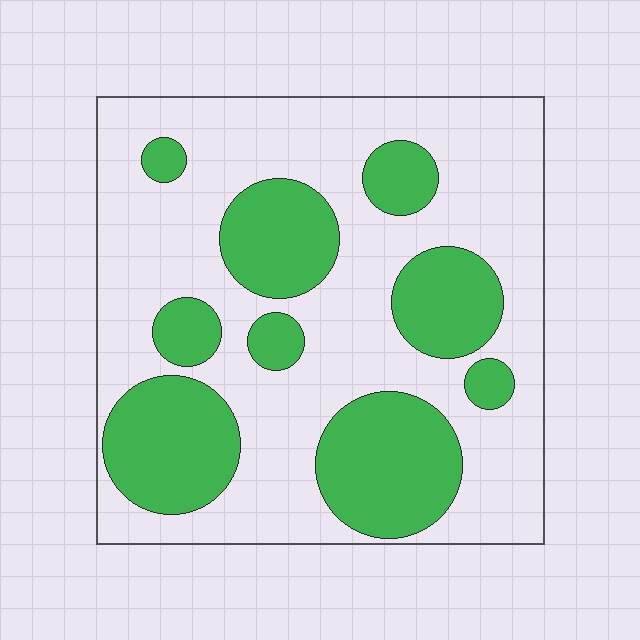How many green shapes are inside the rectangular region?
9.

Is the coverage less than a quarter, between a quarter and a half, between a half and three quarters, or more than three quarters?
Between a quarter and a half.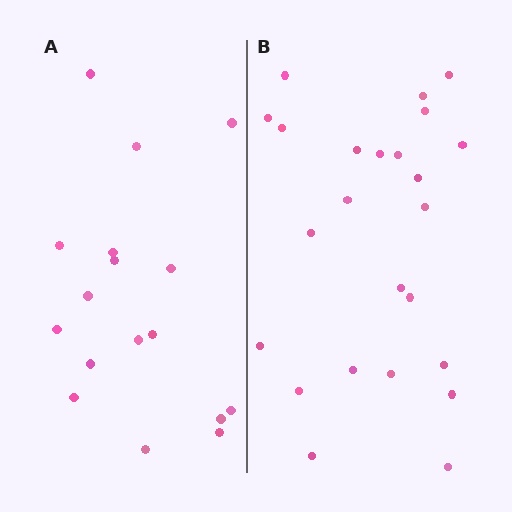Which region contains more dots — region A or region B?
Region B (the right region) has more dots.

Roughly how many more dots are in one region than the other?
Region B has roughly 8 or so more dots than region A.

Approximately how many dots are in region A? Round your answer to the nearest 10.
About 20 dots. (The exact count is 17, which rounds to 20.)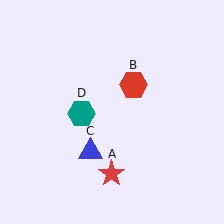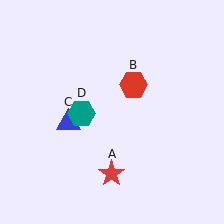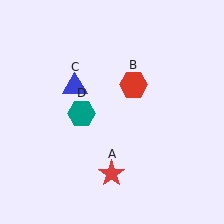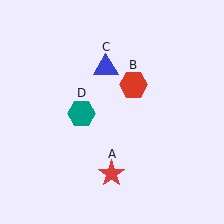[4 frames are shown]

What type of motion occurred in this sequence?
The blue triangle (object C) rotated clockwise around the center of the scene.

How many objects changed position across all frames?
1 object changed position: blue triangle (object C).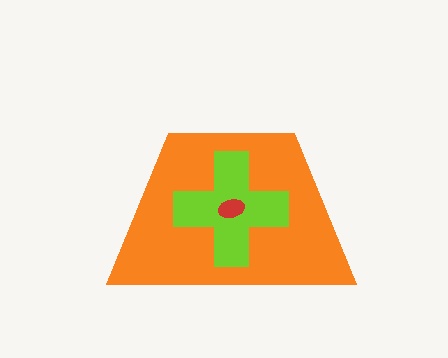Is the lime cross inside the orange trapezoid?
Yes.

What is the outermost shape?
The orange trapezoid.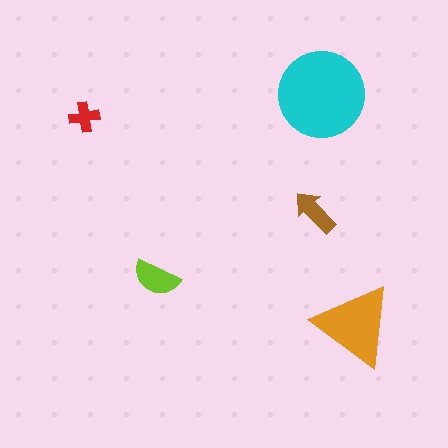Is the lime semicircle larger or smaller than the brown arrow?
Larger.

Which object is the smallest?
The red cross.